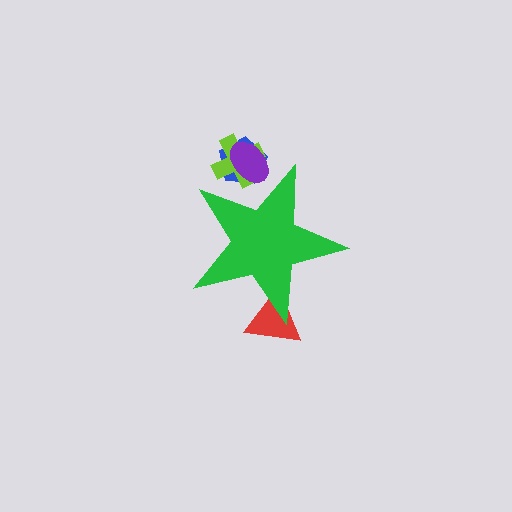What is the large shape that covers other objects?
A green star.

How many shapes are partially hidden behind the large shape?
4 shapes are partially hidden.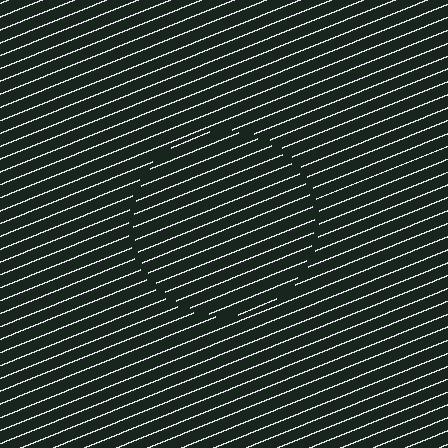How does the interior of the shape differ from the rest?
The interior of the shape contains the same grating, shifted by half a period — the contour is defined by the phase discontinuity where line-ends from the inner and outer gratings abut.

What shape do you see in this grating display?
An illusory circle. The interior of the shape contains the same grating, shifted by half a period — the contour is defined by the phase discontinuity where line-ends from the inner and outer gratings abut.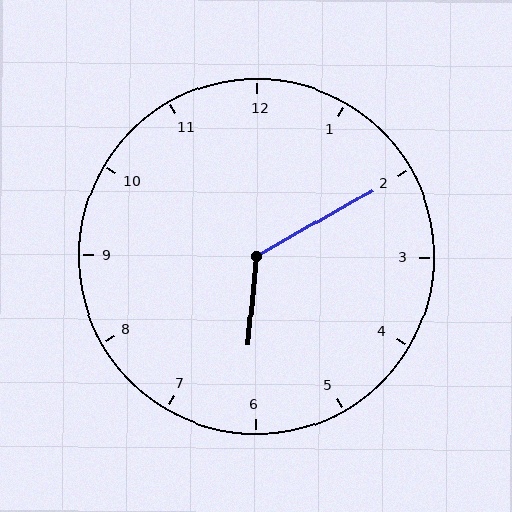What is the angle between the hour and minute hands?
Approximately 125 degrees.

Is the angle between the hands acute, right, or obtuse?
It is obtuse.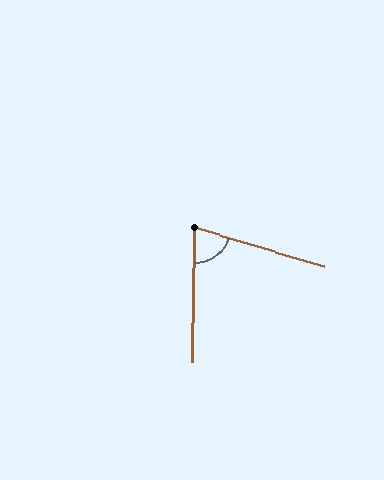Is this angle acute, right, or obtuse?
It is acute.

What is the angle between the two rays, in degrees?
Approximately 74 degrees.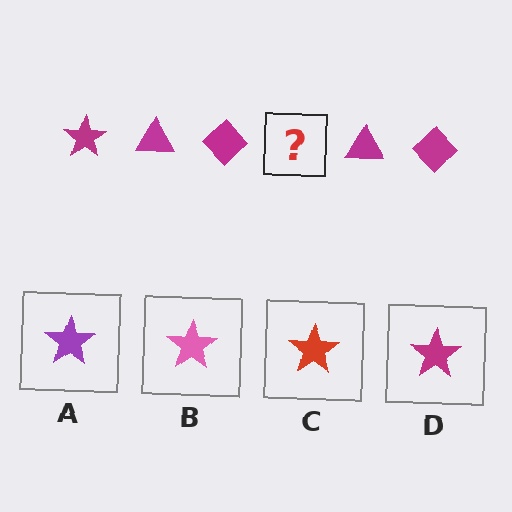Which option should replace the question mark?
Option D.